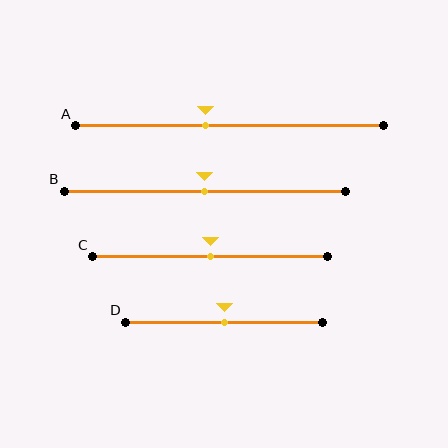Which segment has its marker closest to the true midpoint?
Segment B has its marker closest to the true midpoint.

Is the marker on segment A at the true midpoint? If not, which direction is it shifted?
No, the marker on segment A is shifted to the left by about 8% of the segment length.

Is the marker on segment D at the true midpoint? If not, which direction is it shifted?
Yes, the marker on segment D is at the true midpoint.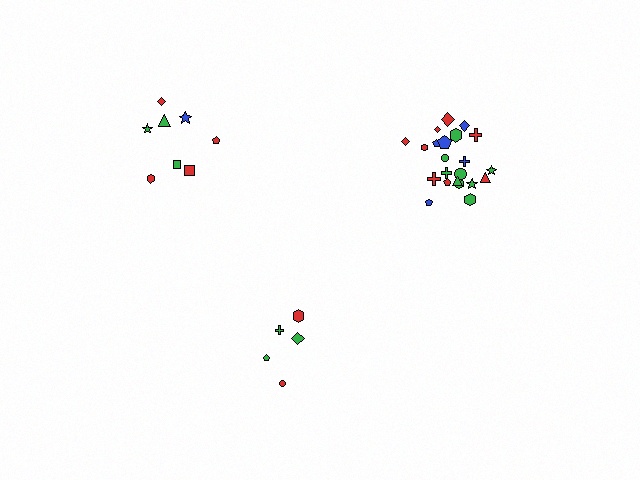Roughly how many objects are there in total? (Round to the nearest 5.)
Roughly 35 objects in total.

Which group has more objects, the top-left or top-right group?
The top-right group.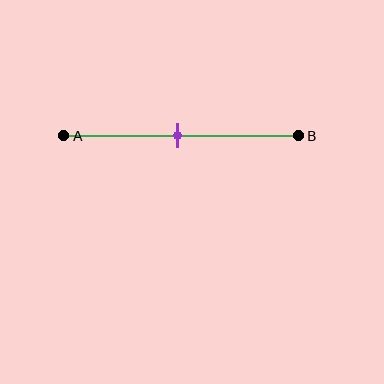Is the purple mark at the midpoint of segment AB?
Yes, the mark is approximately at the midpoint.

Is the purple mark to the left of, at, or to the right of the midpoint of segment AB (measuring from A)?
The purple mark is approximately at the midpoint of segment AB.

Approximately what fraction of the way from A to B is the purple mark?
The purple mark is approximately 50% of the way from A to B.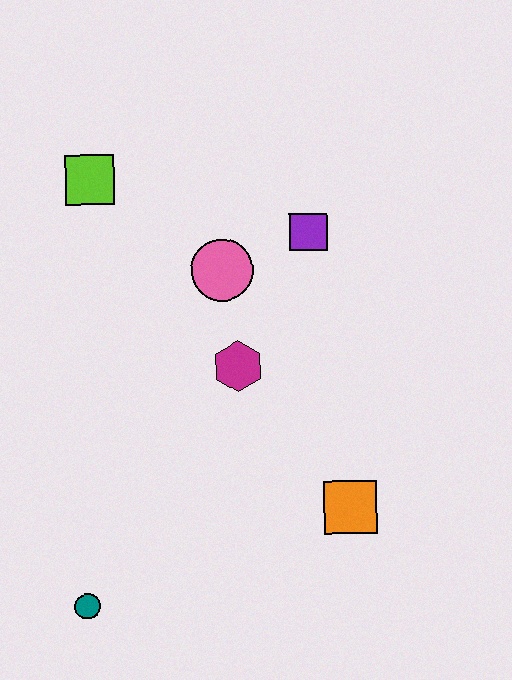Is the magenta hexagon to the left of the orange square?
Yes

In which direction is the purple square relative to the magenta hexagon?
The purple square is above the magenta hexagon.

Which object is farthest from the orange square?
The lime square is farthest from the orange square.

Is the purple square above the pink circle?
Yes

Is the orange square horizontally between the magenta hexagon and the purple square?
No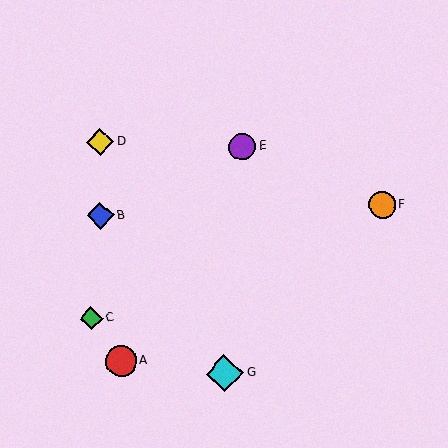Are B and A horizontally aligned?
No, B is at y≈216 and A is at y≈361.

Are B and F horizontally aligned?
Yes, both are at y≈216.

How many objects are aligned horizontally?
2 objects (B, F) are aligned horizontally.